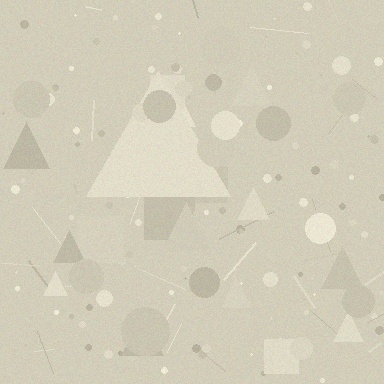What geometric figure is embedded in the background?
A triangle is embedded in the background.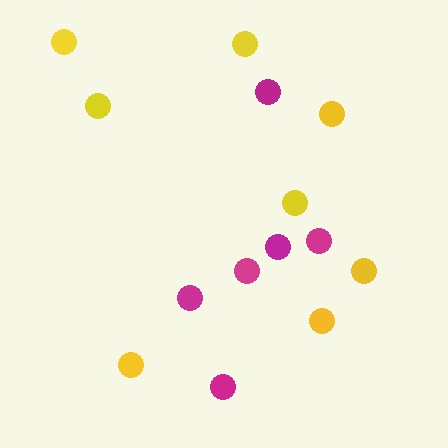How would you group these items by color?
There are 2 groups: one group of yellow circles (8) and one group of magenta circles (6).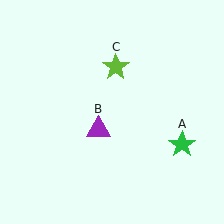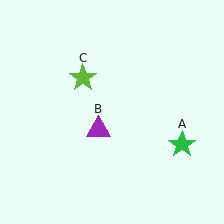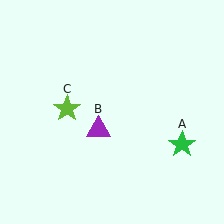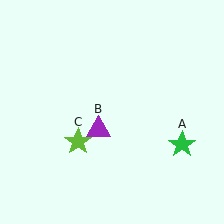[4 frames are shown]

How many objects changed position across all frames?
1 object changed position: lime star (object C).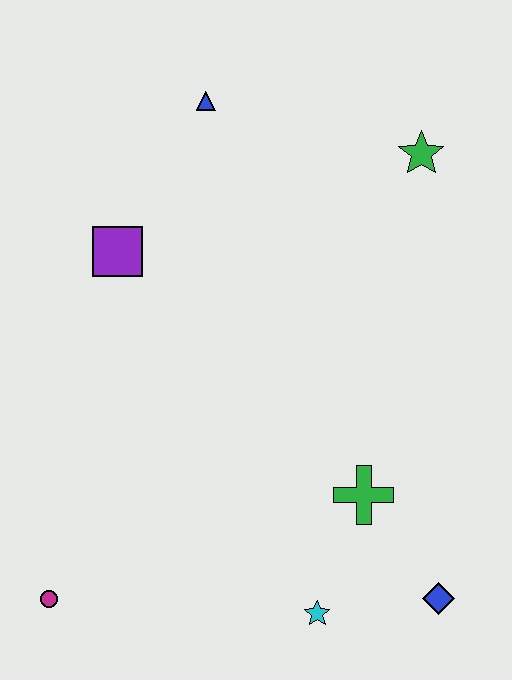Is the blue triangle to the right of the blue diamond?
No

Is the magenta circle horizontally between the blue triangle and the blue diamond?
No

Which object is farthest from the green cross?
The blue triangle is farthest from the green cross.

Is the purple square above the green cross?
Yes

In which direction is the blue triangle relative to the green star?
The blue triangle is to the left of the green star.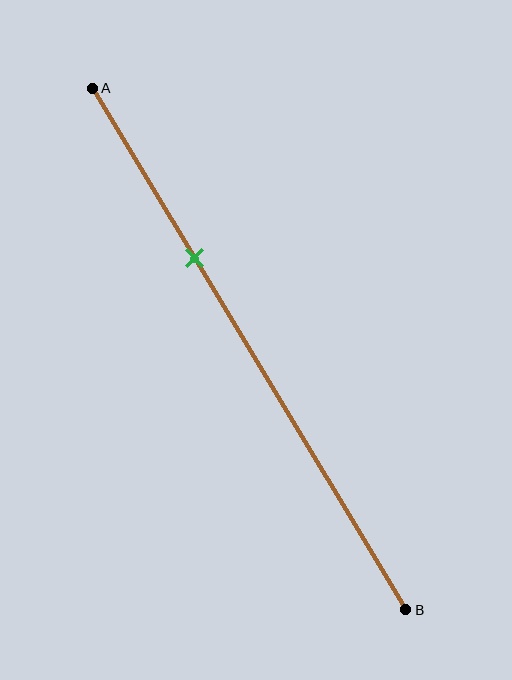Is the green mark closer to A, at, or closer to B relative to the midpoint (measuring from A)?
The green mark is closer to point A than the midpoint of segment AB.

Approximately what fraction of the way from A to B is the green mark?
The green mark is approximately 35% of the way from A to B.